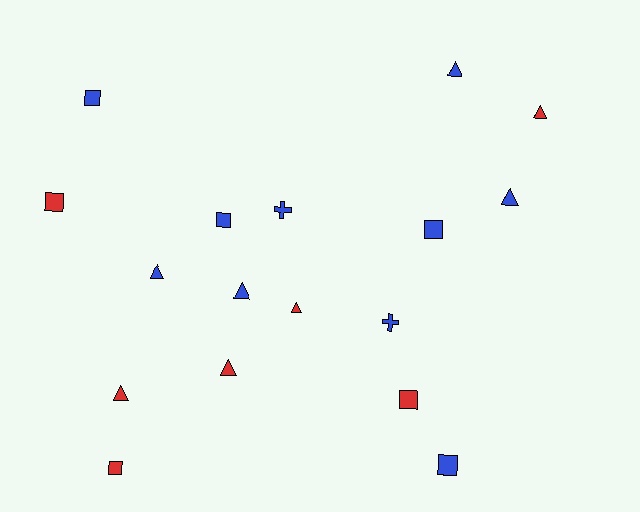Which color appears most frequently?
Blue, with 10 objects.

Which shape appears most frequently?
Triangle, with 8 objects.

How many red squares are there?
There are 3 red squares.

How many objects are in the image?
There are 17 objects.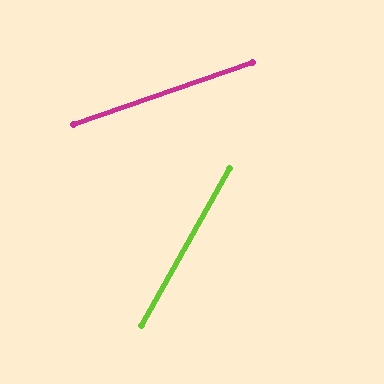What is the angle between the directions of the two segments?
Approximately 42 degrees.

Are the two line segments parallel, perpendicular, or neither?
Neither parallel nor perpendicular — they differ by about 42°.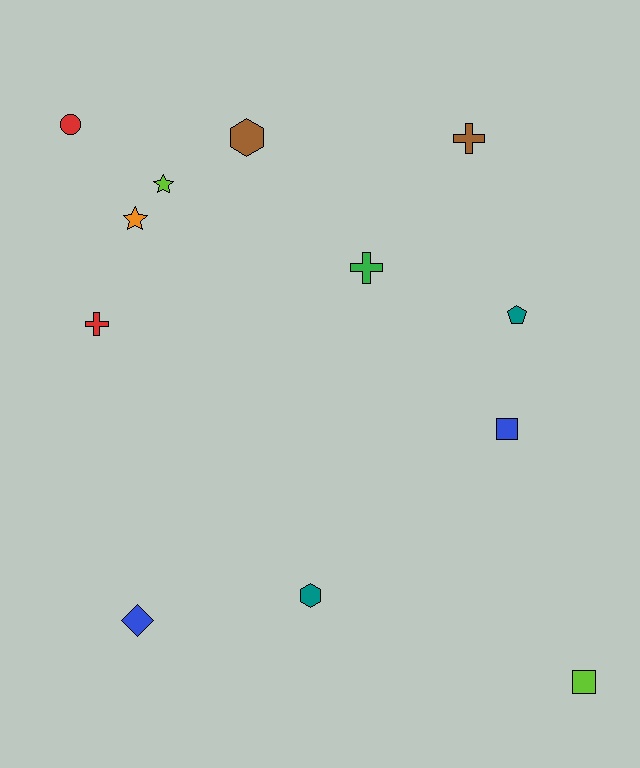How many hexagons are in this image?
There are 2 hexagons.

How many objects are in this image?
There are 12 objects.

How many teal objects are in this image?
There are 2 teal objects.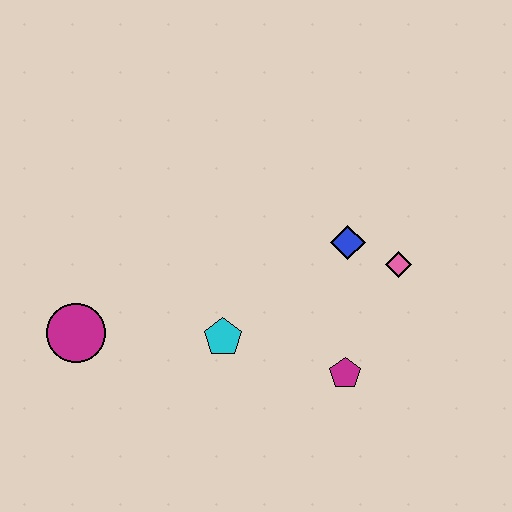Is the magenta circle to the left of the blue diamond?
Yes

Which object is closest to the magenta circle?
The cyan pentagon is closest to the magenta circle.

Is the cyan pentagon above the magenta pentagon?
Yes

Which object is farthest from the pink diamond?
The magenta circle is farthest from the pink diamond.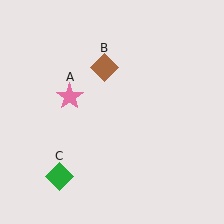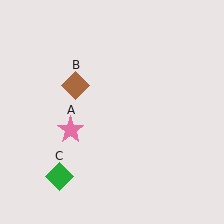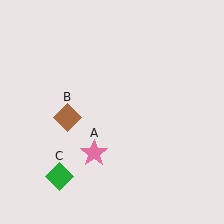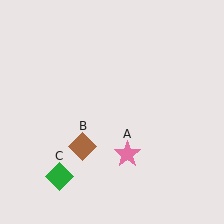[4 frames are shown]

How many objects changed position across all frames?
2 objects changed position: pink star (object A), brown diamond (object B).